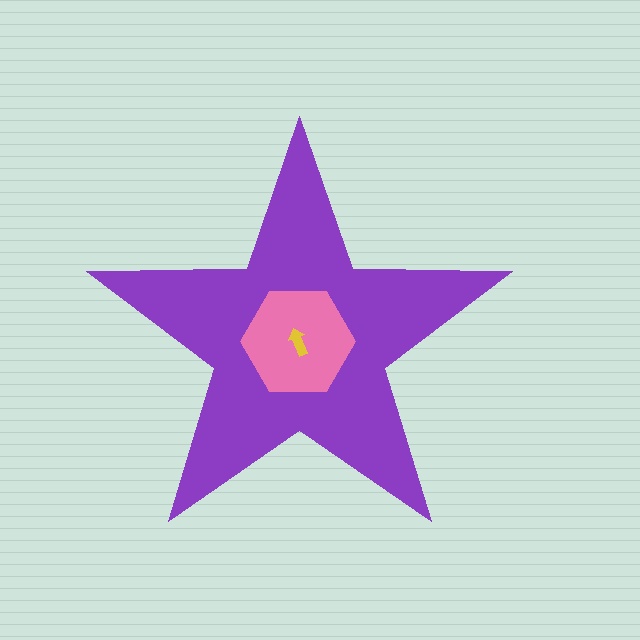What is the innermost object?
The yellow arrow.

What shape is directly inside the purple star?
The pink hexagon.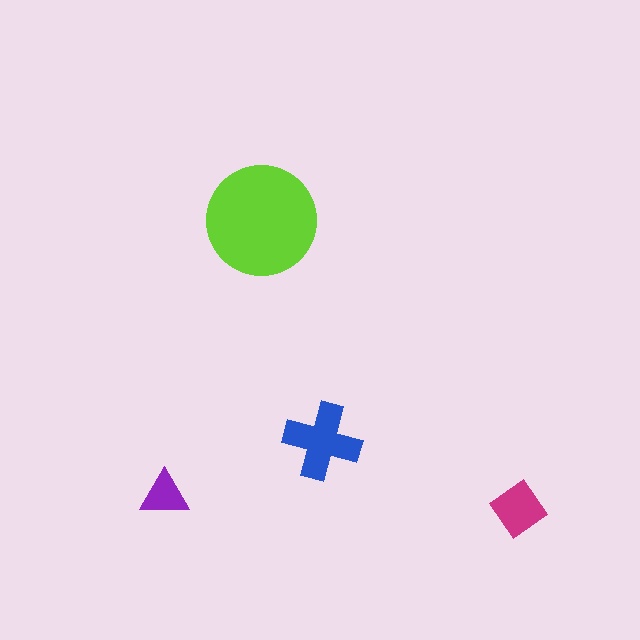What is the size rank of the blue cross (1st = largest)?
2nd.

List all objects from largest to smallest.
The lime circle, the blue cross, the magenta diamond, the purple triangle.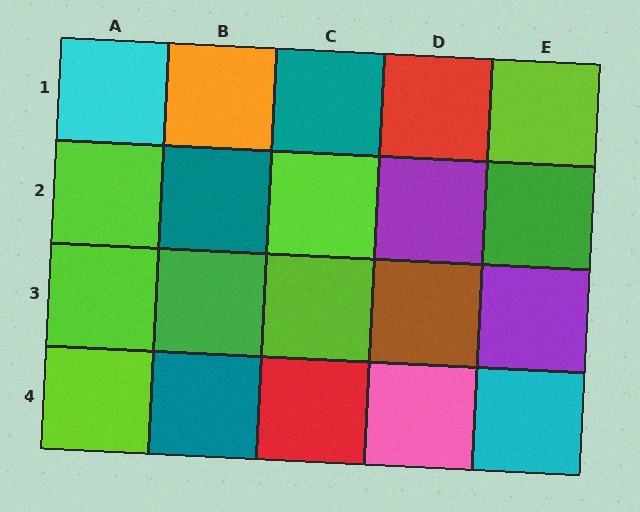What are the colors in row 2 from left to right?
Lime, teal, lime, purple, green.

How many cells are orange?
1 cell is orange.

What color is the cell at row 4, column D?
Pink.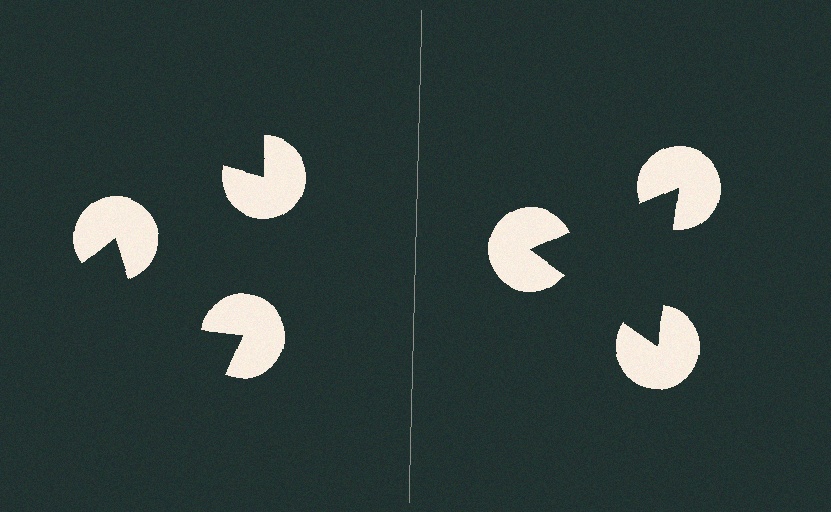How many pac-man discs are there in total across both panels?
6 — 3 on each side.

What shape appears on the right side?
An illusory triangle.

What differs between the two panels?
The pac-man discs are positioned identically on both sides; only the wedge orientations differ. On the right they align to a triangle; on the left they are misaligned.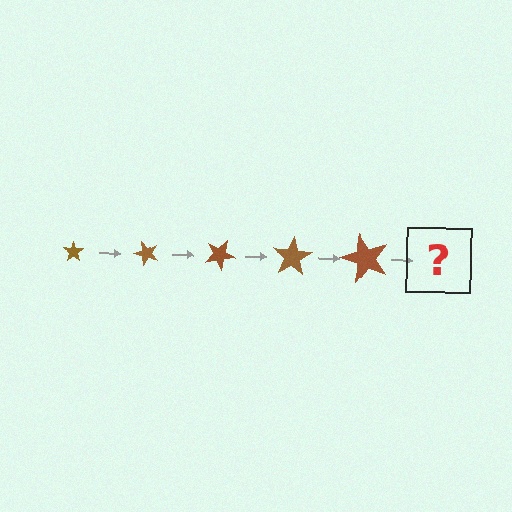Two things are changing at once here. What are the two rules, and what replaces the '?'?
The two rules are that the star grows larger each step and it rotates 50 degrees each step. The '?' should be a star, larger than the previous one and rotated 250 degrees from the start.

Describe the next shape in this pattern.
It should be a star, larger than the previous one and rotated 250 degrees from the start.